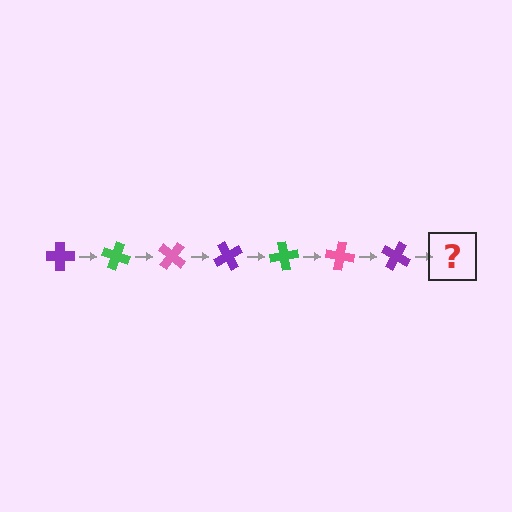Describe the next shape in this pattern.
It should be a green cross, rotated 140 degrees from the start.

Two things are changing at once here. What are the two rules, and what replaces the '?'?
The two rules are that it rotates 20 degrees each step and the color cycles through purple, green, and pink. The '?' should be a green cross, rotated 140 degrees from the start.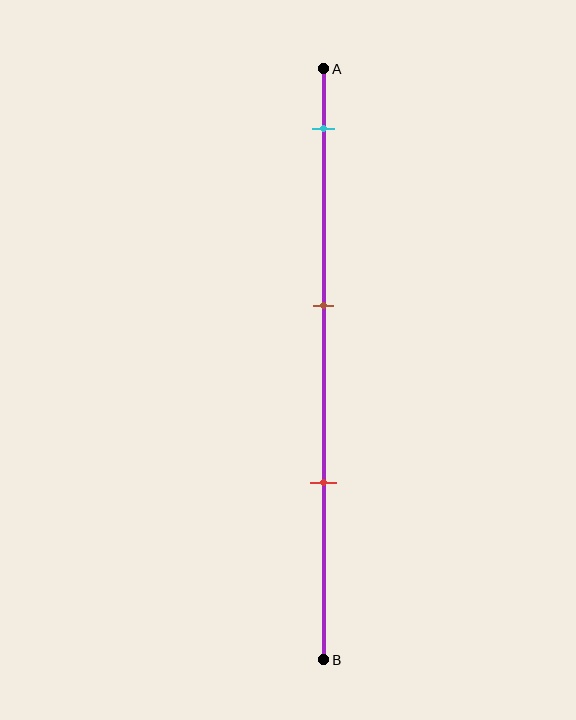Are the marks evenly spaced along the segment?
Yes, the marks are approximately evenly spaced.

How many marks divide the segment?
There are 3 marks dividing the segment.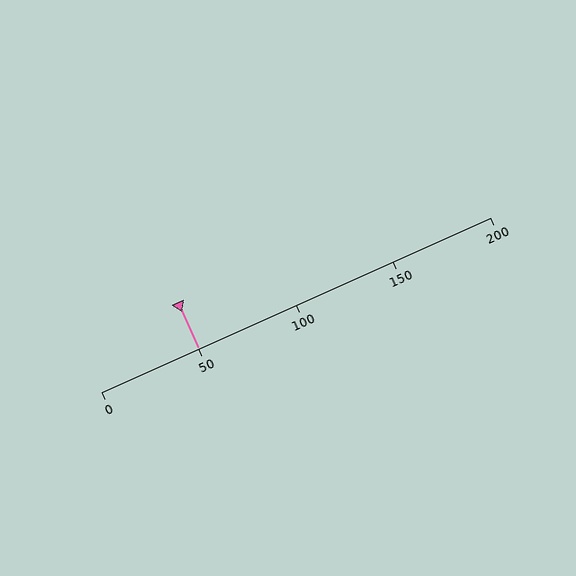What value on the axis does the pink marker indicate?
The marker indicates approximately 50.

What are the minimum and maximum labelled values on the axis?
The axis runs from 0 to 200.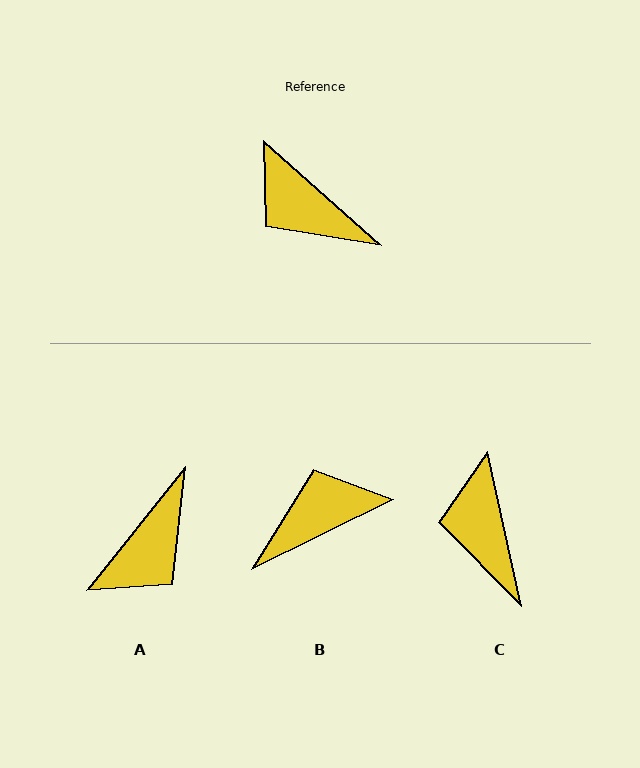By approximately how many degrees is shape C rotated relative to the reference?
Approximately 36 degrees clockwise.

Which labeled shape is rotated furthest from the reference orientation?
B, about 112 degrees away.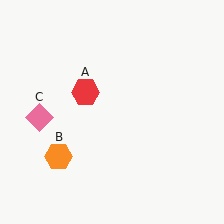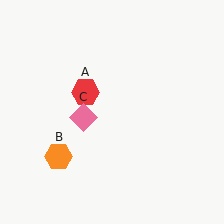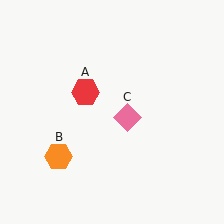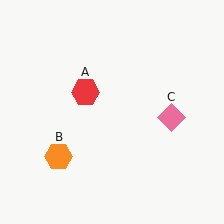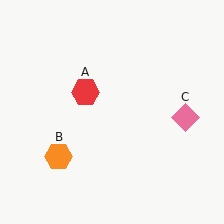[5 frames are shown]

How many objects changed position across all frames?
1 object changed position: pink diamond (object C).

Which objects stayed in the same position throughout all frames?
Red hexagon (object A) and orange hexagon (object B) remained stationary.